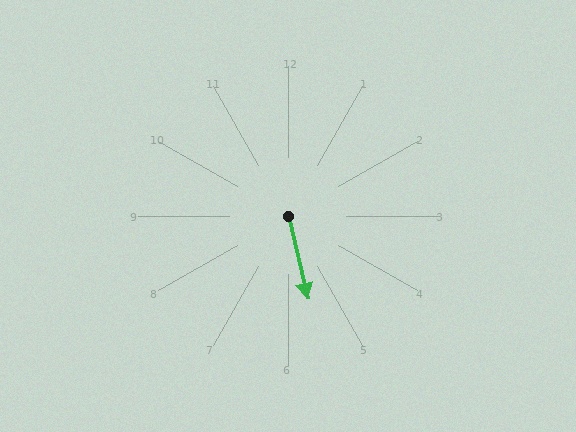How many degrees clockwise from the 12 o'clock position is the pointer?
Approximately 167 degrees.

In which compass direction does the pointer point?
South.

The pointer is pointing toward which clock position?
Roughly 6 o'clock.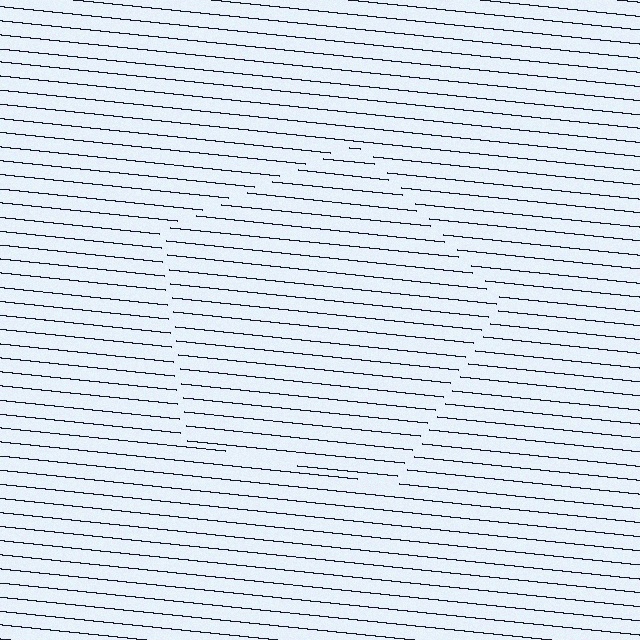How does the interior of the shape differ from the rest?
The interior of the shape contains the same grating, shifted by half a period — the contour is defined by the phase discontinuity where line-ends from the inner and outer gratings abut.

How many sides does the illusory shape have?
5 sides — the line-ends trace a pentagon.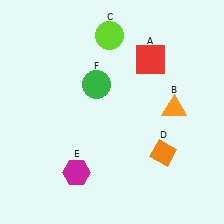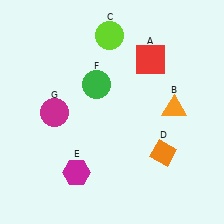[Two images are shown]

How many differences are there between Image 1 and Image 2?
There is 1 difference between the two images.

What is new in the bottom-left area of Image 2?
A magenta circle (G) was added in the bottom-left area of Image 2.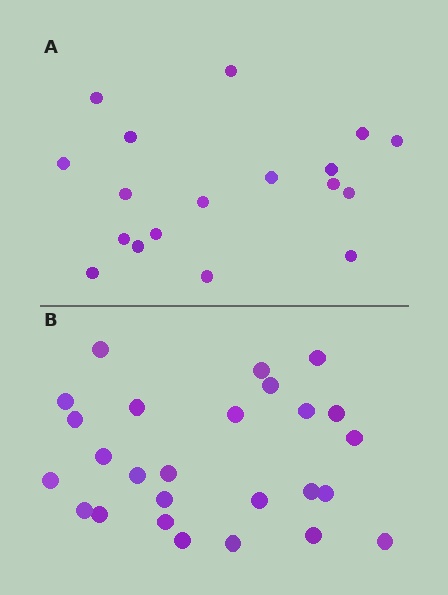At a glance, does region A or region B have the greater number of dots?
Region B (the bottom region) has more dots.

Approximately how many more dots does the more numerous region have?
Region B has roughly 8 or so more dots than region A.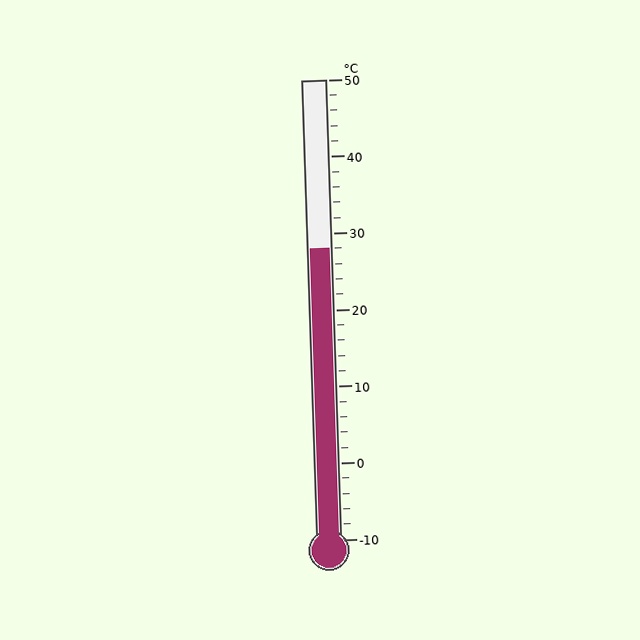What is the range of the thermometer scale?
The thermometer scale ranges from -10°C to 50°C.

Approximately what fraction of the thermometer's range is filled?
The thermometer is filled to approximately 65% of its range.